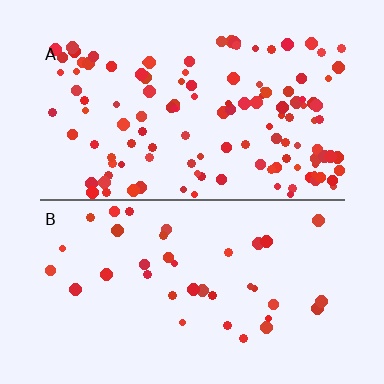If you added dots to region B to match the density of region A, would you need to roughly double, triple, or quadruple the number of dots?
Approximately triple.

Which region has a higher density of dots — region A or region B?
A (the top).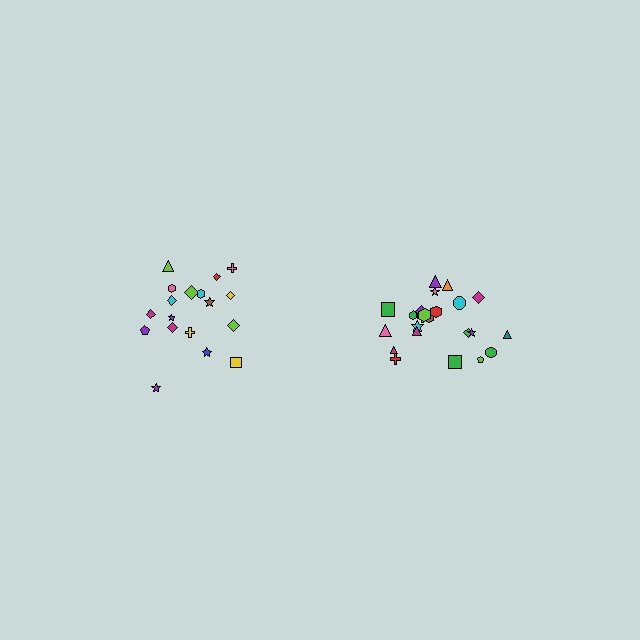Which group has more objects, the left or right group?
The right group.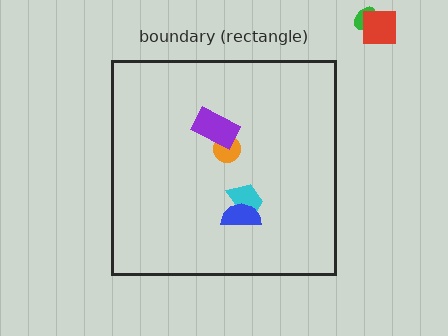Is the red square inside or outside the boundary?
Outside.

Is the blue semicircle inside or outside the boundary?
Inside.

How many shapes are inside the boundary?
4 inside, 2 outside.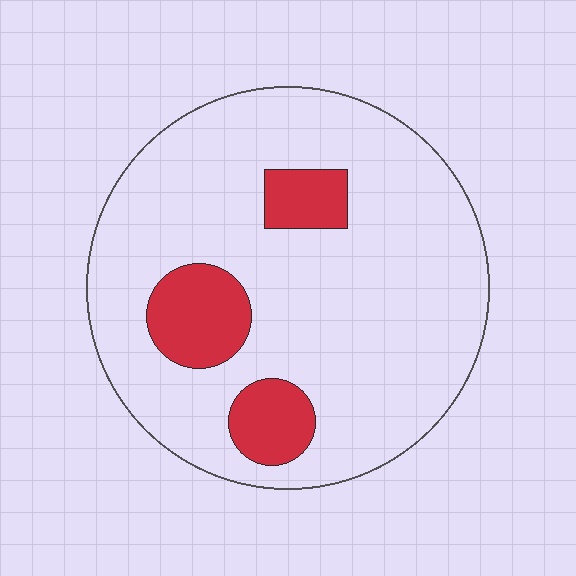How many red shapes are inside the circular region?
3.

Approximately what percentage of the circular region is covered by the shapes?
Approximately 15%.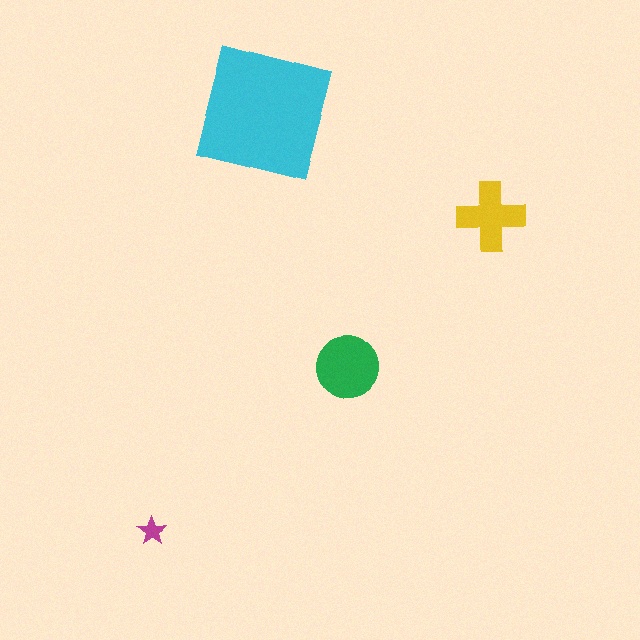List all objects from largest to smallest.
The cyan square, the green circle, the yellow cross, the magenta star.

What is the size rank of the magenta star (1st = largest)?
4th.